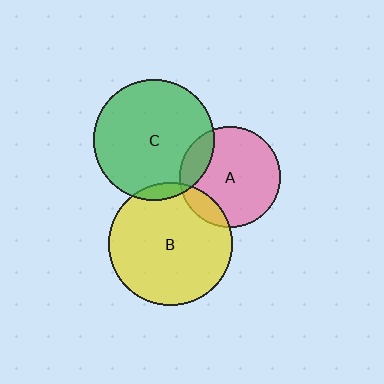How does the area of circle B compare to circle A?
Approximately 1.5 times.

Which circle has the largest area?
Circle B (yellow).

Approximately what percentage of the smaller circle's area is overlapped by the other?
Approximately 15%.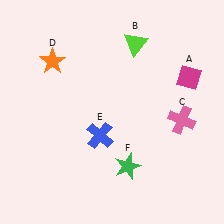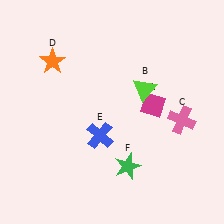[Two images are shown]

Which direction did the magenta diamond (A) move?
The magenta diamond (A) moved left.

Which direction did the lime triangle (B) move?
The lime triangle (B) moved down.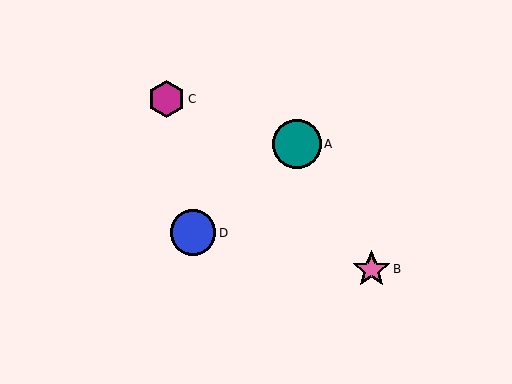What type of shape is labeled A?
Shape A is a teal circle.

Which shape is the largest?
The teal circle (labeled A) is the largest.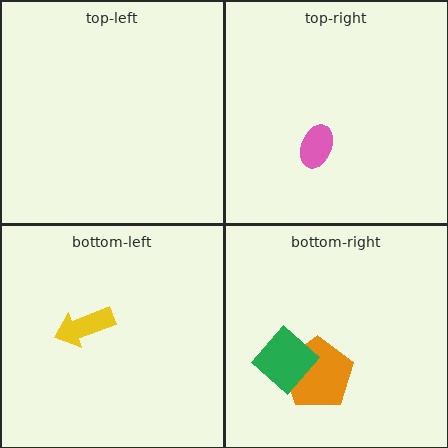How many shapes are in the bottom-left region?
1.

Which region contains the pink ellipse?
The top-right region.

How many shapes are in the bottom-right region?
2.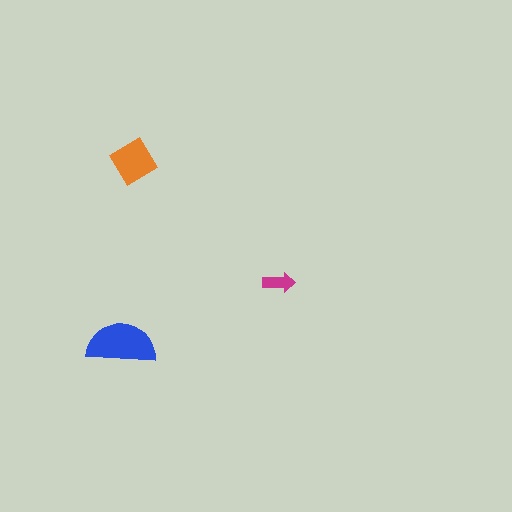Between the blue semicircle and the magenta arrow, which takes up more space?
The blue semicircle.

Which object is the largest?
The blue semicircle.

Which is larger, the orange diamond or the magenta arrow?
The orange diamond.